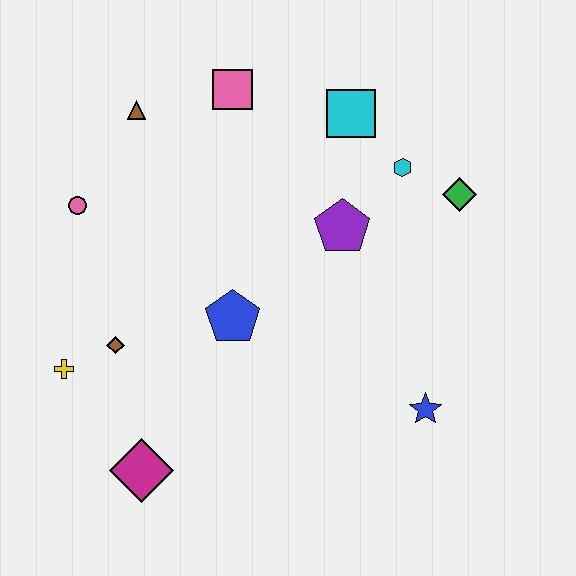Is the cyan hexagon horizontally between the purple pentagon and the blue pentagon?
No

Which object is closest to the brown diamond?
The yellow cross is closest to the brown diamond.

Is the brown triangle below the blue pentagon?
No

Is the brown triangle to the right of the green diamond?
No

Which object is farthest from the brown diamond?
The green diamond is farthest from the brown diamond.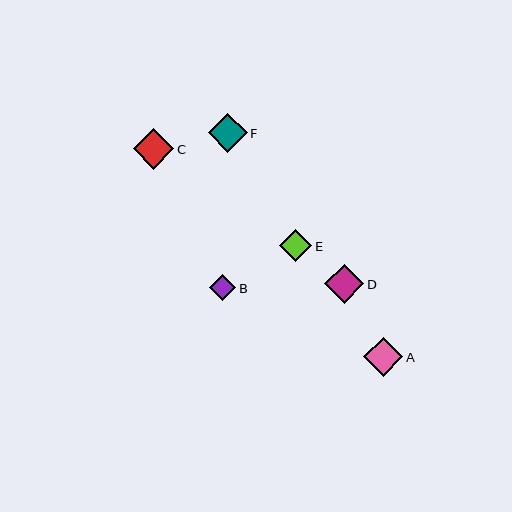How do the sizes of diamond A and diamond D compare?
Diamond A and diamond D are approximately the same size.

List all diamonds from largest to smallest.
From largest to smallest: C, A, F, D, E, B.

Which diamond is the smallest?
Diamond B is the smallest with a size of approximately 26 pixels.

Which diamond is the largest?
Diamond C is the largest with a size of approximately 41 pixels.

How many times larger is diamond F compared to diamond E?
Diamond F is approximately 1.2 times the size of diamond E.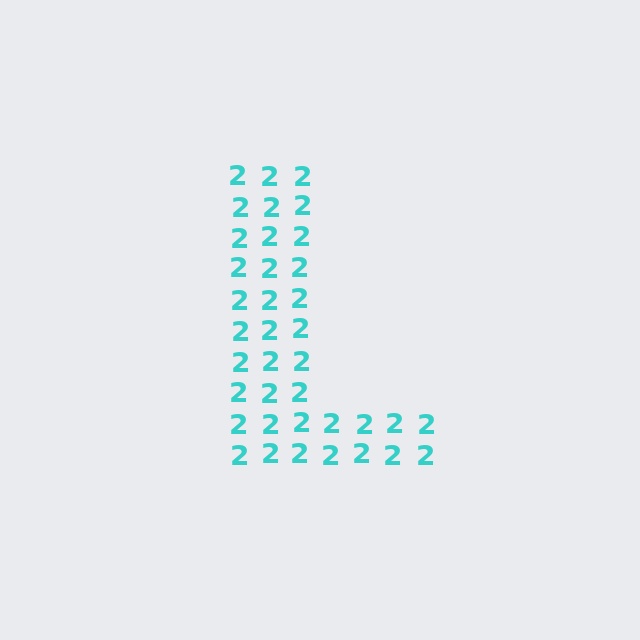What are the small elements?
The small elements are digit 2's.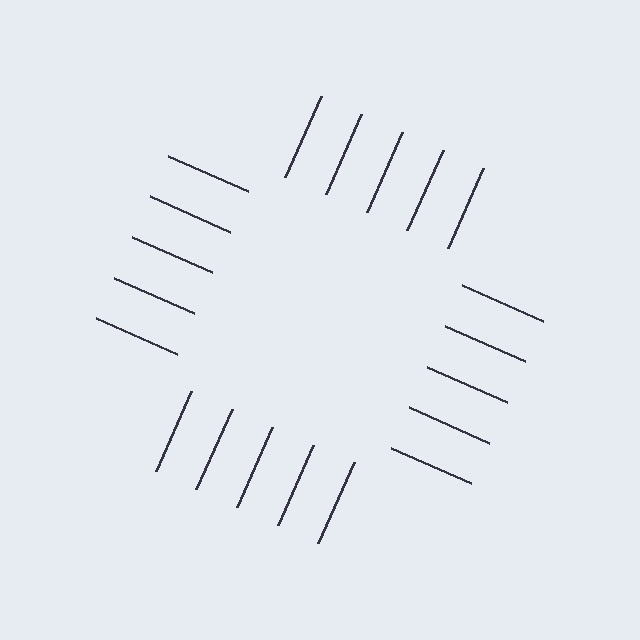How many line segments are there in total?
20 — 5 along each of the 4 edges.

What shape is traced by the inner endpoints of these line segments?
An illusory square — the line segments terminate on its edges but no continuous stroke is drawn.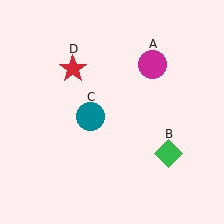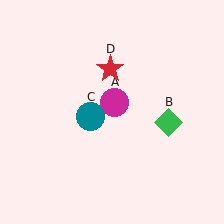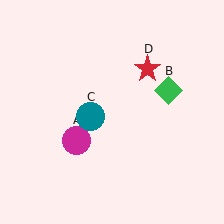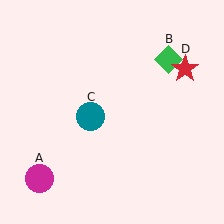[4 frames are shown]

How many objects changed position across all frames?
3 objects changed position: magenta circle (object A), green diamond (object B), red star (object D).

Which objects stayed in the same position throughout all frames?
Teal circle (object C) remained stationary.